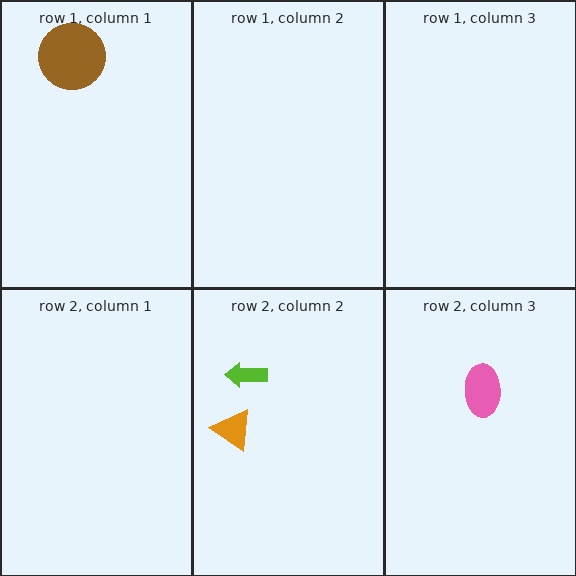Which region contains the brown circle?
The row 1, column 1 region.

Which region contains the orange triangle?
The row 2, column 2 region.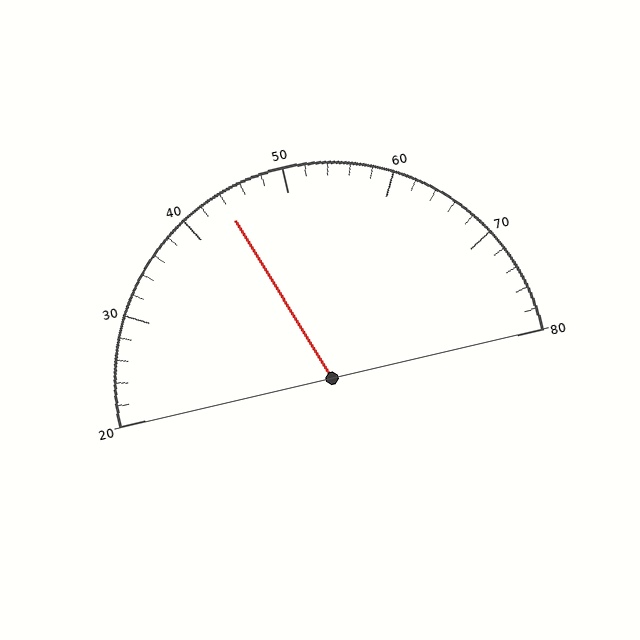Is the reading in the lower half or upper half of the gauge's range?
The reading is in the lower half of the range (20 to 80).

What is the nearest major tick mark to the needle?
The nearest major tick mark is 40.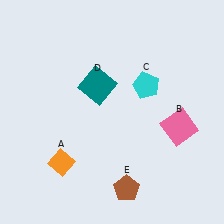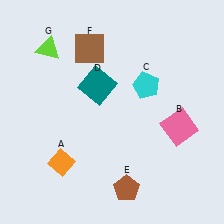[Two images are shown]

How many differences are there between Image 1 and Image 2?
There are 2 differences between the two images.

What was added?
A brown square (F), a lime triangle (G) were added in Image 2.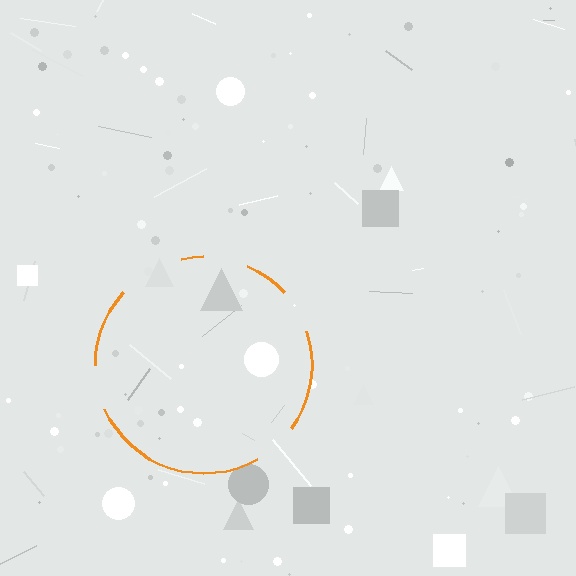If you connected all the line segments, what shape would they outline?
They would outline a circle.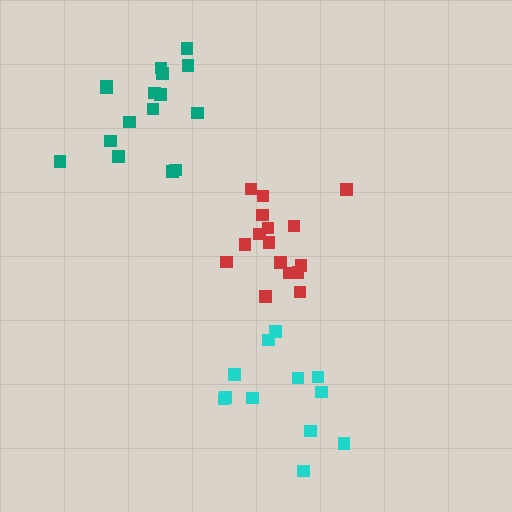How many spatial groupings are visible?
There are 3 spatial groupings.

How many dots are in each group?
Group 1: 16 dots, Group 2: 12 dots, Group 3: 16 dots (44 total).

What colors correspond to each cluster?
The clusters are colored: red, cyan, teal.